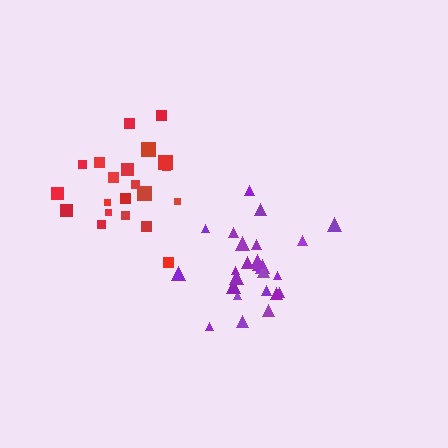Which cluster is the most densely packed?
Purple.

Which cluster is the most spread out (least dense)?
Red.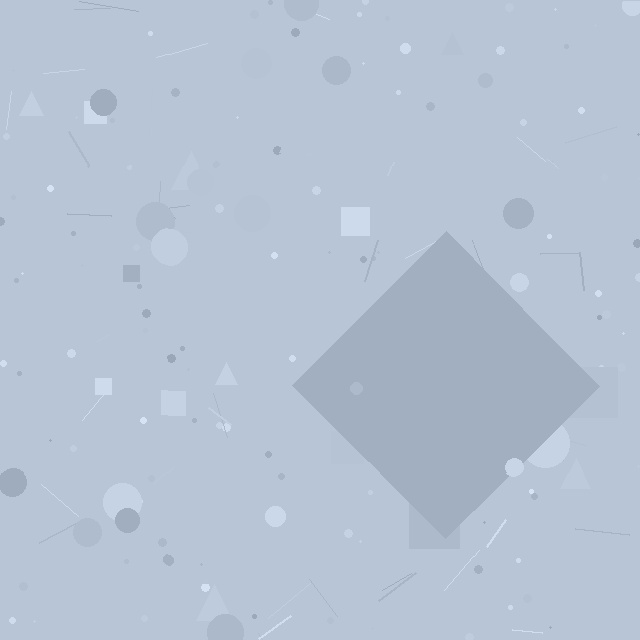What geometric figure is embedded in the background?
A diamond is embedded in the background.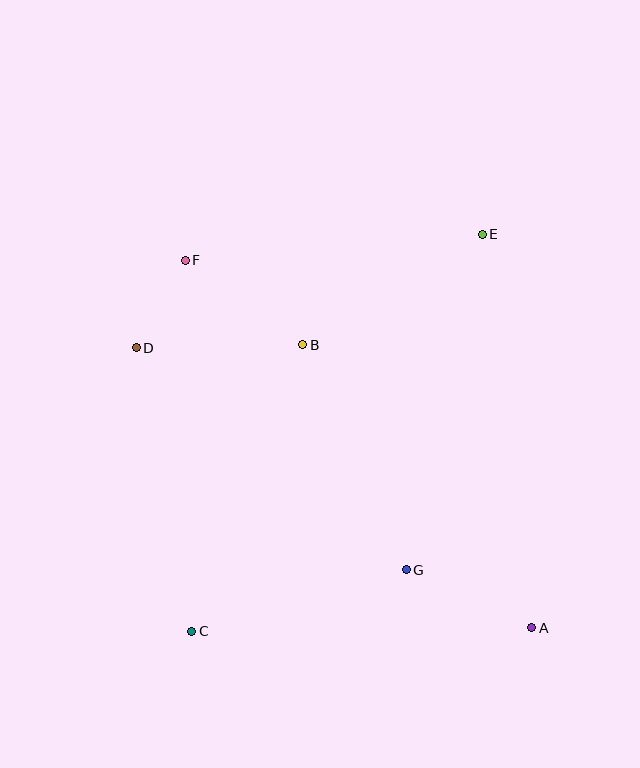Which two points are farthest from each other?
Points A and F are farthest from each other.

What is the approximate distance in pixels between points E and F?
The distance between E and F is approximately 298 pixels.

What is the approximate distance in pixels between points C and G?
The distance between C and G is approximately 223 pixels.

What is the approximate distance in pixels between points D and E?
The distance between D and E is approximately 364 pixels.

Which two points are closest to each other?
Points D and F are closest to each other.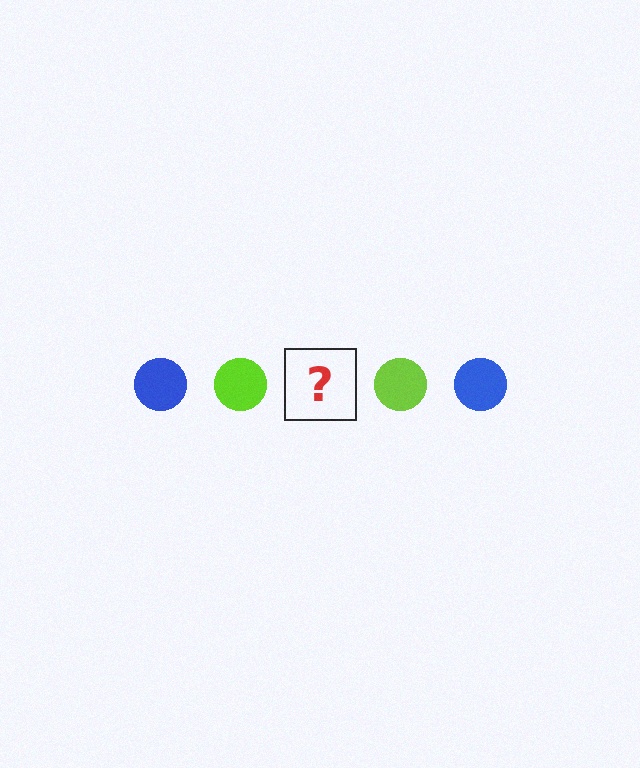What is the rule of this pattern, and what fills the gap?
The rule is that the pattern cycles through blue, lime circles. The gap should be filled with a blue circle.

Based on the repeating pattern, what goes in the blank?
The blank should be a blue circle.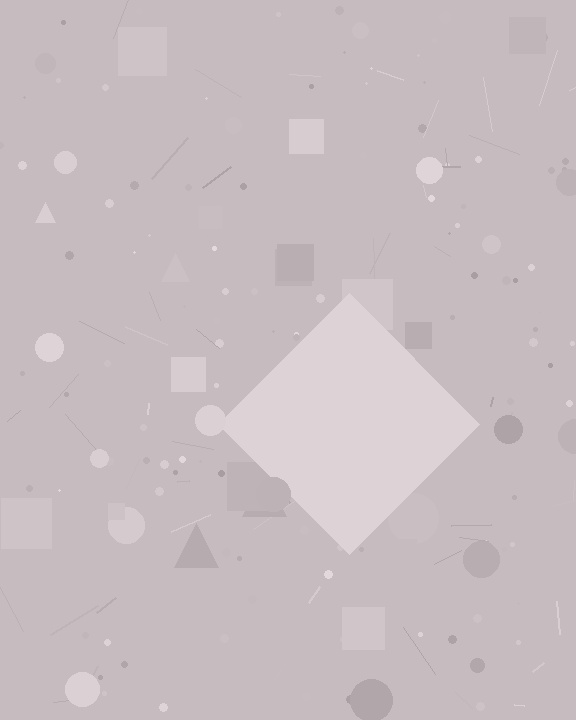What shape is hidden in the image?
A diamond is hidden in the image.